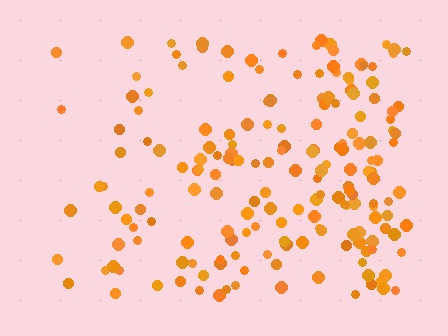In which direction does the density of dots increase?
From left to right, with the right side densest.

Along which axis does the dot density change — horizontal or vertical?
Horizontal.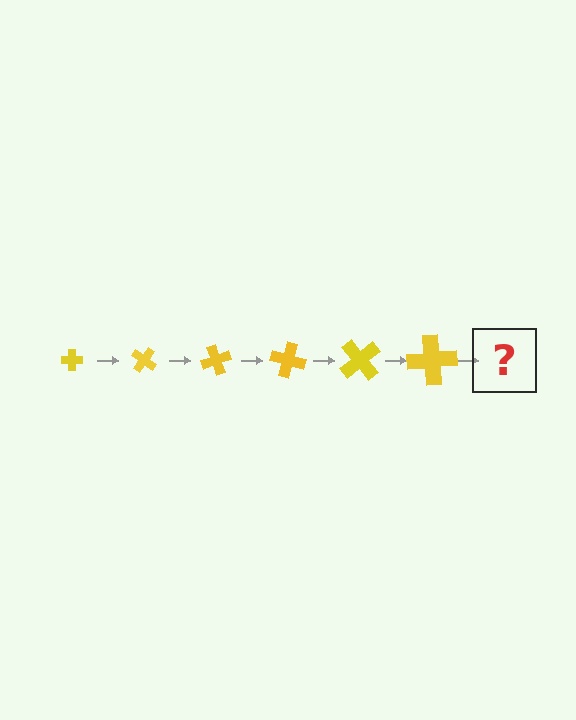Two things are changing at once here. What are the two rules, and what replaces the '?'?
The two rules are that the cross grows larger each step and it rotates 35 degrees each step. The '?' should be a cross, larger than the previous one and rotated 210 degrees from the start.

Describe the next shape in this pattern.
It should be a cross, larger than the previous one and rotated 210 degrees from the start.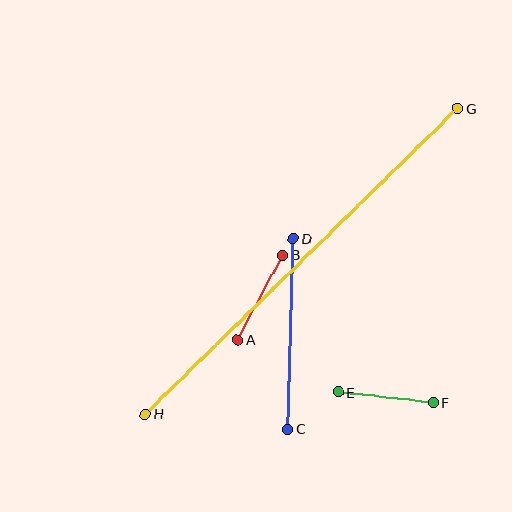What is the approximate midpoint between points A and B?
The midpoint is at approximately (260, 297) pixels.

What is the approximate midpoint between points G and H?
The midpoint is at approximately (302, 261) pixels.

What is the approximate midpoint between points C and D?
The midpoint is at approximately (291, 334) pixels.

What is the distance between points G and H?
The distance is approximately 438 pixels.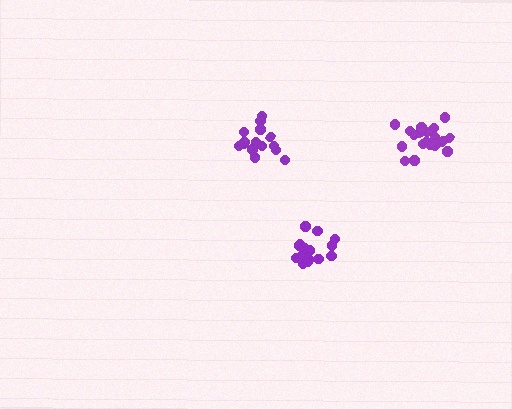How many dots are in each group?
Group 1: 15 dots, Group 2: 20 dots, Group 3: 16 dots (51 total).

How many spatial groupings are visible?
There are 3 spatial groupings.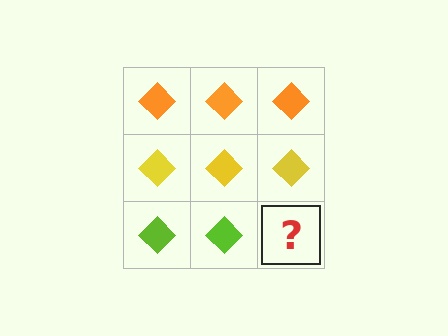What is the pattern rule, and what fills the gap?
The rule is that each row has a consistent color. The gap should be filled with a lime diamond.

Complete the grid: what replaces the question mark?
The question mark should be replaced with a lime diamond.